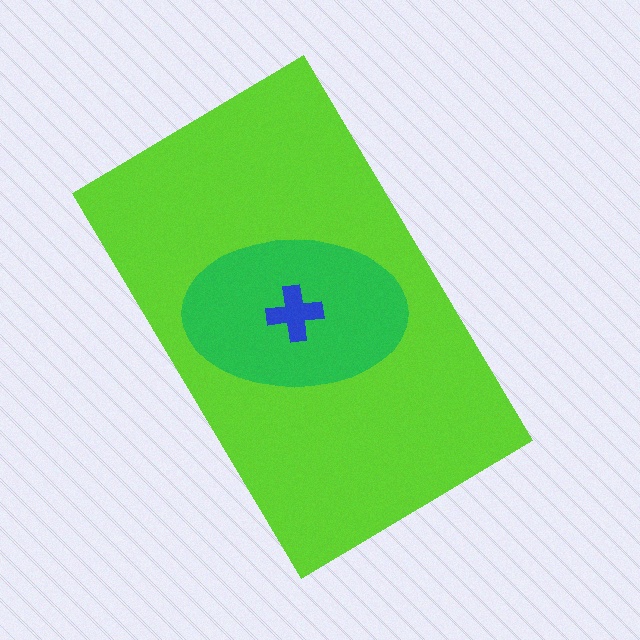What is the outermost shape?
The lime rectangle.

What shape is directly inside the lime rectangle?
The green ellipse.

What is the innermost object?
The blue cross.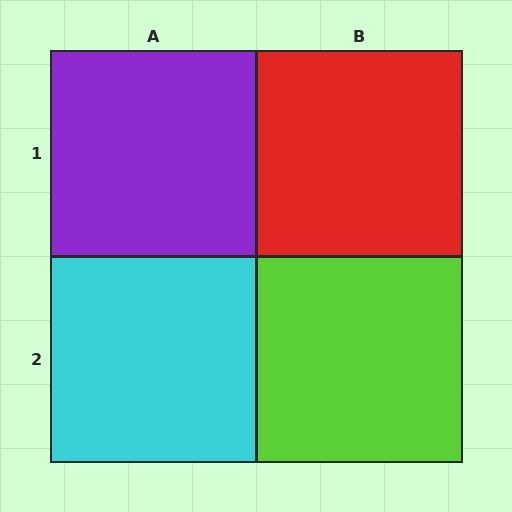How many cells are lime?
1 cell is lime.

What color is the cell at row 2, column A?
Cyan.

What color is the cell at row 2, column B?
Lime.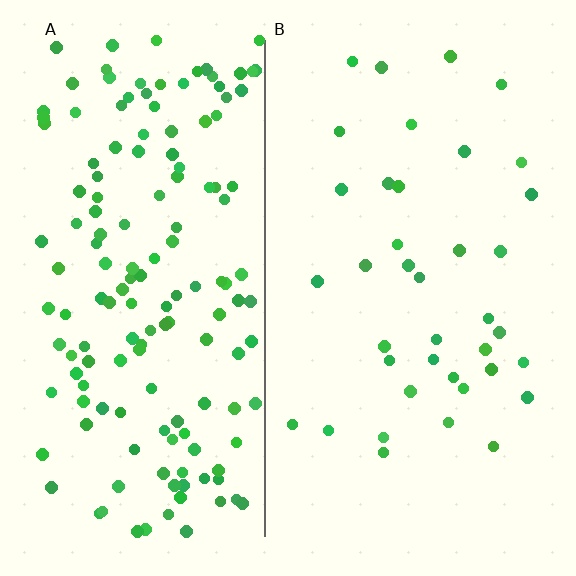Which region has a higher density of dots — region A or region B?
A (the left).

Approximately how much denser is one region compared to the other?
Approximately 4.0× — region A over region B.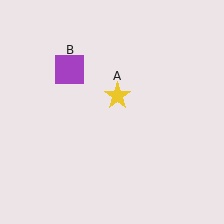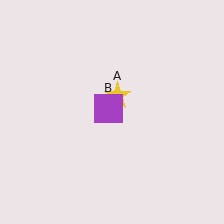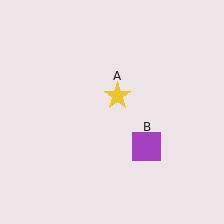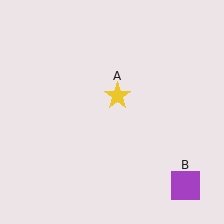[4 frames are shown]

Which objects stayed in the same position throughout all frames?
Yellow star (object A) remained stationary.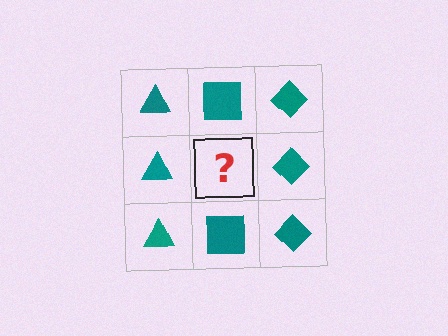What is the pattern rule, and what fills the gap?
The rule is that each column has a consistent shape. The gap should be filled with a teal square.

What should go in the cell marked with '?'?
The missing cell should contain a teal square.